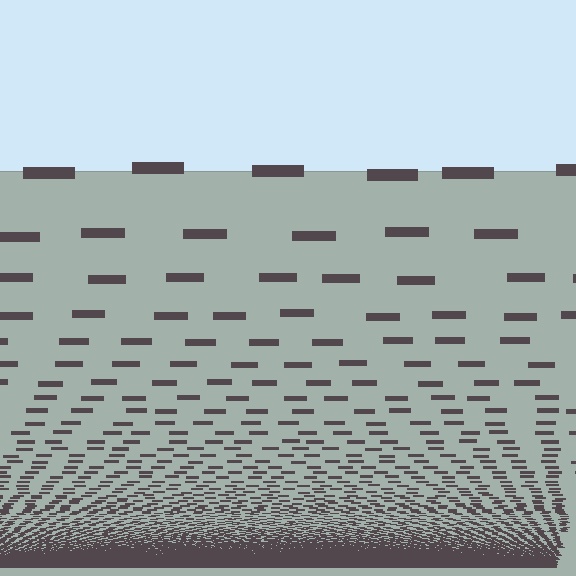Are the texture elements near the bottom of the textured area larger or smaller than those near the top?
Smaller. The gradient is inverted — elements near the bottom are smaller and denser.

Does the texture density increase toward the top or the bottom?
Density increases toward the bottom.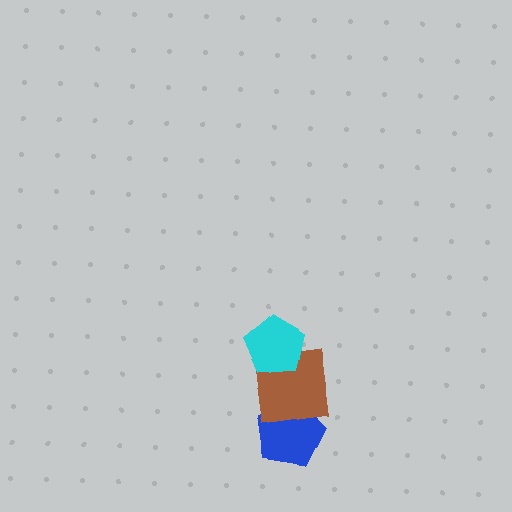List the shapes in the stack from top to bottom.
From top to bottom: the cyan pentagon, the brown square, the blue pentagon.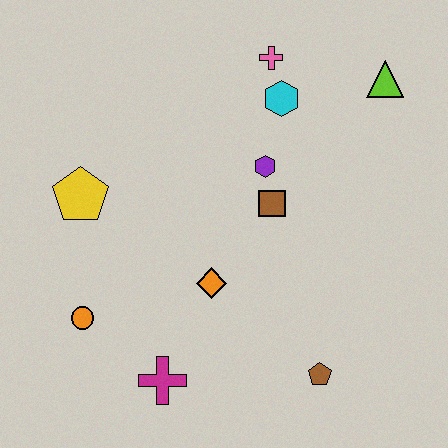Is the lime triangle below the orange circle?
No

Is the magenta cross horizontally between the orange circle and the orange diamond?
Yes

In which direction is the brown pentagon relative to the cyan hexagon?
The brown pentagon is below the cyan hexagon.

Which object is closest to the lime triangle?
The cyan hexagon is closest to the lime triangle.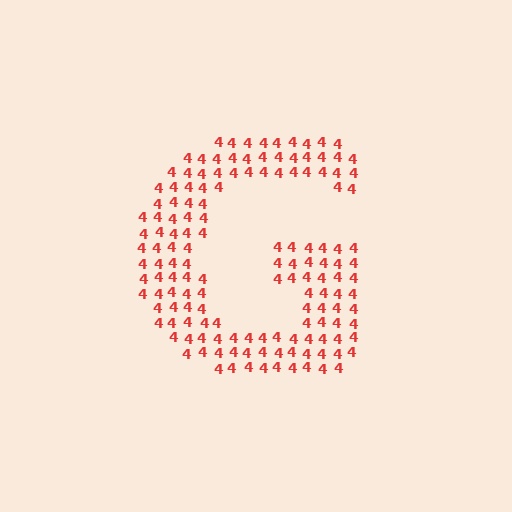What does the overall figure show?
The overall figure shows the letter G.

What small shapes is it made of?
It is made of small digit 4's.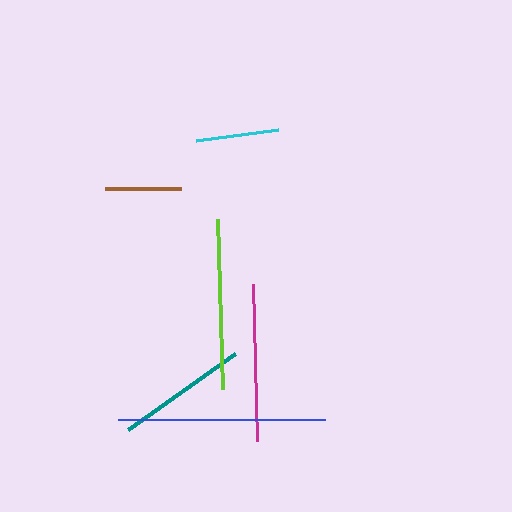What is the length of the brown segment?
The brown segment is approximately 76 pixels long.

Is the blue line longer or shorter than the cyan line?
The blue line is longer than the cyan line.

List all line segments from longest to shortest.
From longest to shortest: blue, lime, magenta, teal, cyan, brown.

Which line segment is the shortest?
The brown line is the shortest at approximately 76 pixels.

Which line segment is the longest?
The blue line is the longest at approximately 207 pixels.